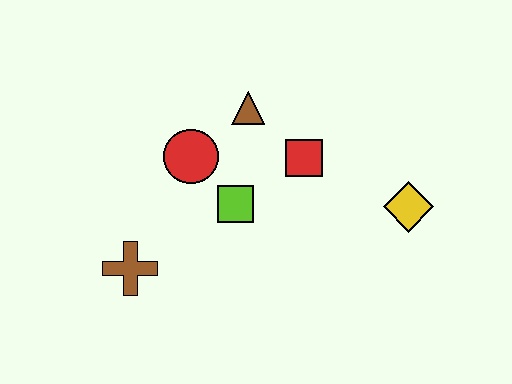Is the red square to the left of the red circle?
No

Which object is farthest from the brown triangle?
The brown cross is farthest from the brown triangle.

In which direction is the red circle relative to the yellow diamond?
The red circle is to the left of the yellow diamond.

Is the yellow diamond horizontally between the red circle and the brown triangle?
No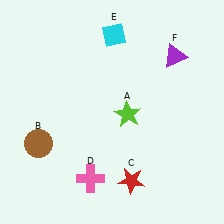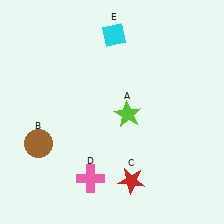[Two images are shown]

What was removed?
The purple triangle (F) was removed in Image 2.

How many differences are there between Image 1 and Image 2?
There is 1 difference between the two images.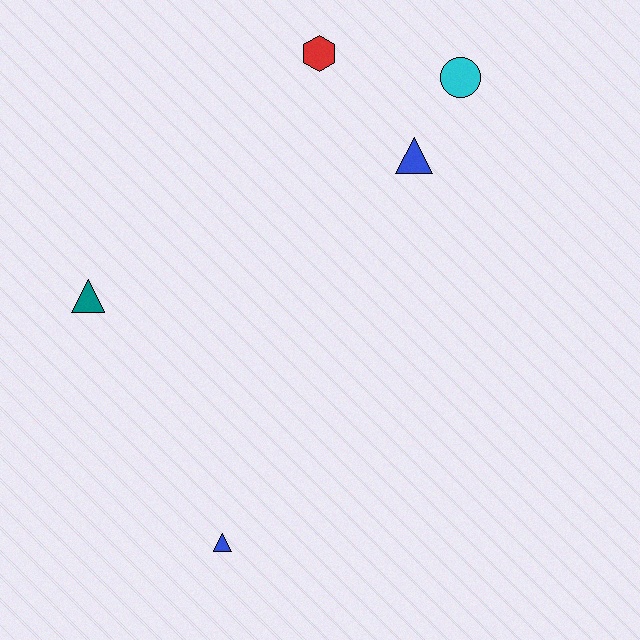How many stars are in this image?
There are no stars.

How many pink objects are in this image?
There are no pink objects.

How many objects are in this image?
There are 5 objects.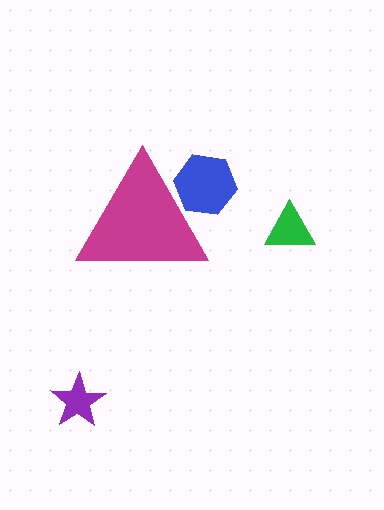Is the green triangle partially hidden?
No, the green triangle is fully visible.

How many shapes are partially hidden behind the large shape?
1 shape is partially hidden.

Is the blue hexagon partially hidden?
Yes, the blue hexagon is partially hidden behind the magenta triangle.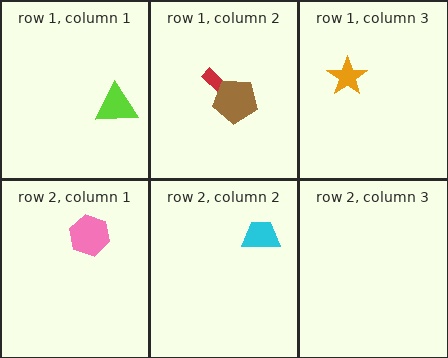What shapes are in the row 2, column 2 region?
The cyan trapezoid.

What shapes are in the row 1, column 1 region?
The lime triangle.